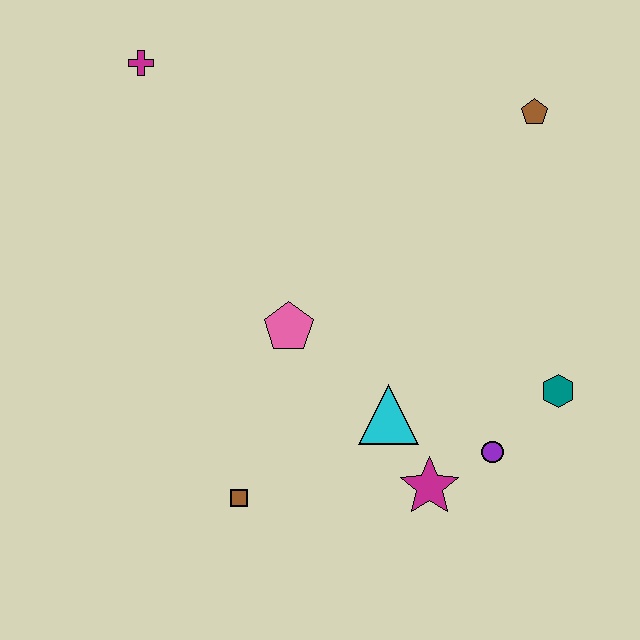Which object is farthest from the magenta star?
The magenta cross is farthest from the magenta star.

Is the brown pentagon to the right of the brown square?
Yes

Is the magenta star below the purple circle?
Yes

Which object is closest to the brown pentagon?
The teal hexagon is closest to the brown pentagon.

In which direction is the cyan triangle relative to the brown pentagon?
The cyan triangle is below the brown pentagon.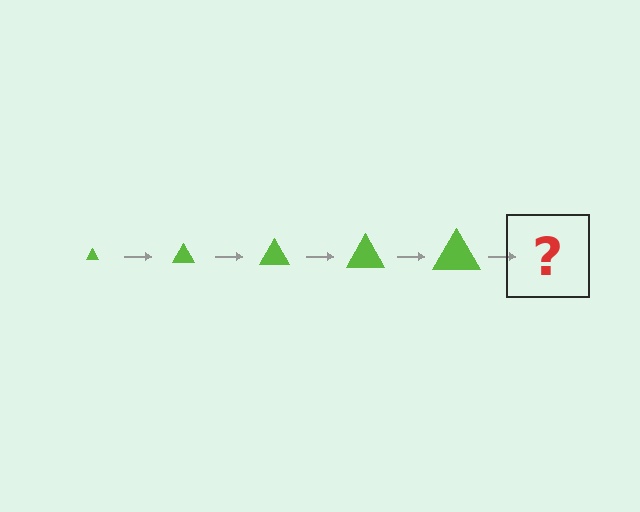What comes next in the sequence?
The next element should be a lime triangle, larger than the previous one.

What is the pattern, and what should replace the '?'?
The pattern is that the triangle gets progressively larger each step. The '?' should be a lime triangle, larger than the previous one.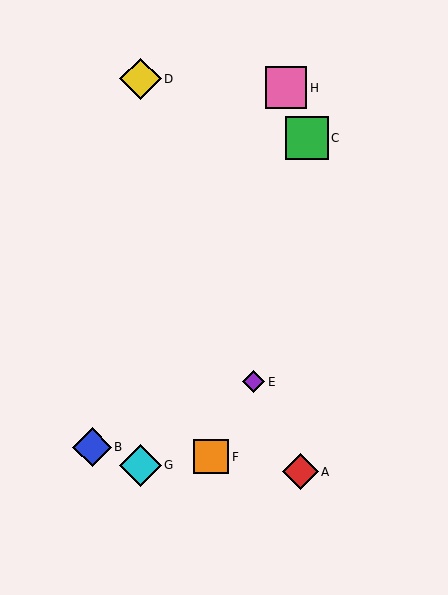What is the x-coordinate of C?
Object C is at x≈307.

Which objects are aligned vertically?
Objects D, G are aligned vertically.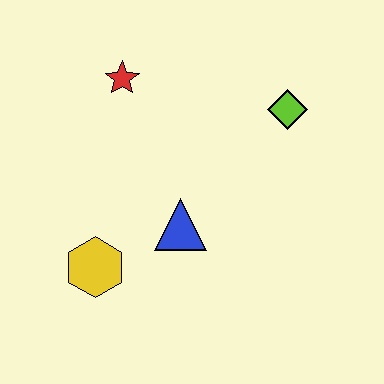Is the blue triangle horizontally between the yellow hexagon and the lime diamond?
Yes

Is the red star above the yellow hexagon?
Yes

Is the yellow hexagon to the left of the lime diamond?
Yes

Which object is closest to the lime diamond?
The blue triangle is closest to the lime diamond.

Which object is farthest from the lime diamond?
The yellow hexagon is farthest from the lime diamond.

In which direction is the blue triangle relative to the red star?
The blue triangle is below the red star.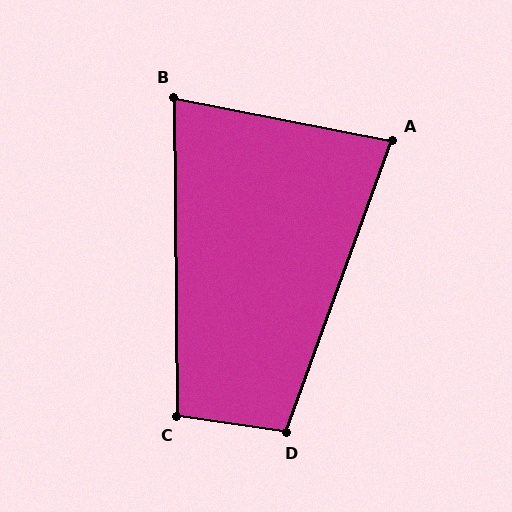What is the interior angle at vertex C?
Approximately 99 degrees (obtuse).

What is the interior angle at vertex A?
Approximately 81 degrees (acute).